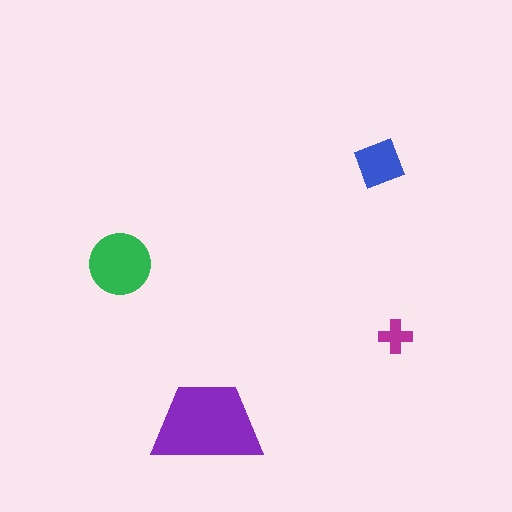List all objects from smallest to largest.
The magenta cross, the blue diamond, the green circle, the purple trapezoid.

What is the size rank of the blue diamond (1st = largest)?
3rd.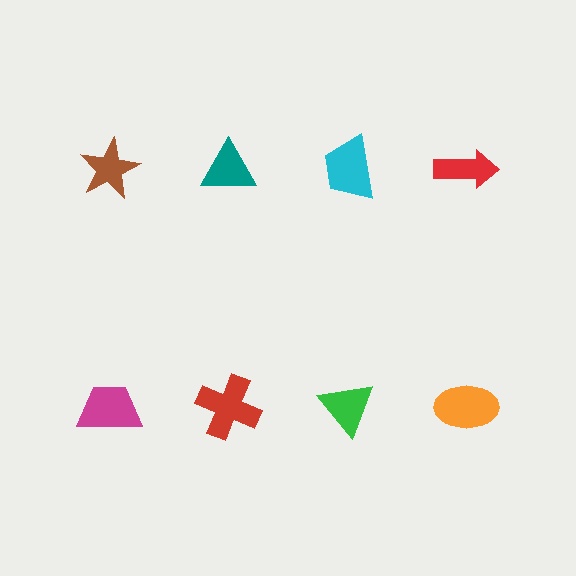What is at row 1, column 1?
A brown star.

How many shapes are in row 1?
4 shapes.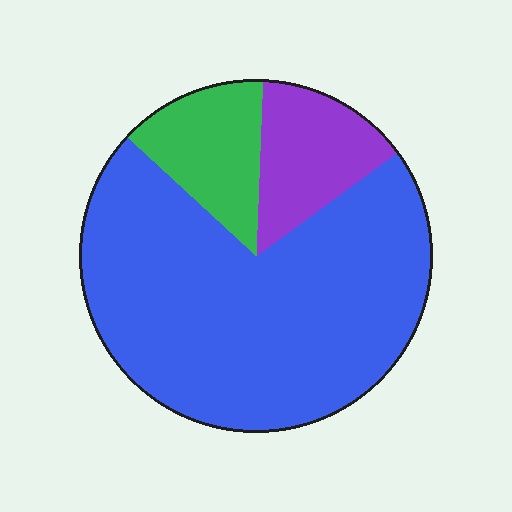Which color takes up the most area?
Blue, at roughly 70%.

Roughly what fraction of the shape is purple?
Purple covers roughly 15% of the shape.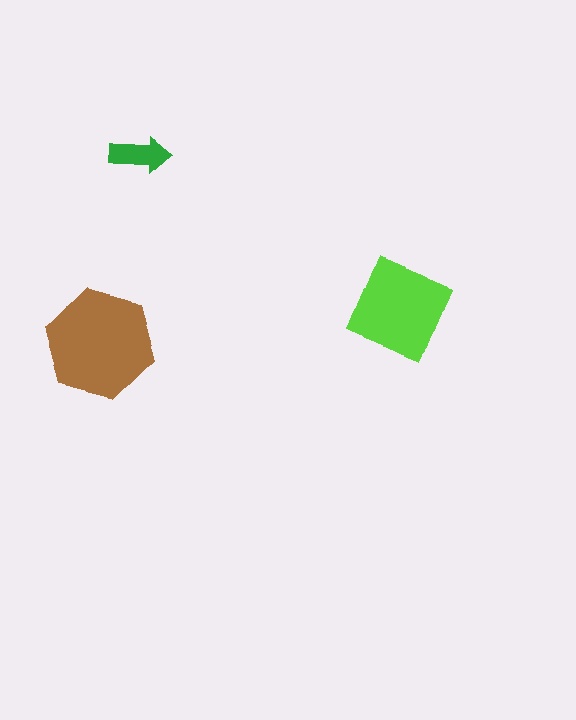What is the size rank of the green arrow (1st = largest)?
3rd.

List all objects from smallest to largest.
The green arrow, the lime diamond, the brown hexagon.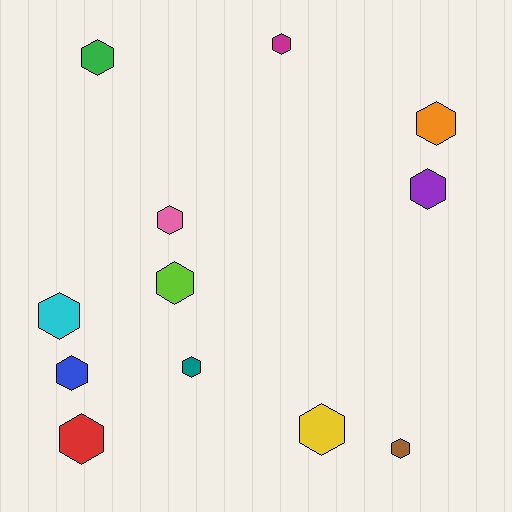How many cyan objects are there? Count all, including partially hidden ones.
There is 1 cyan object.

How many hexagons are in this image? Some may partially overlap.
There are 12 hexagons.